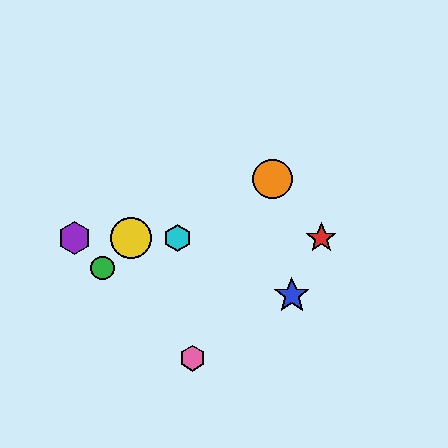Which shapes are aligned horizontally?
The red star, the yellow circle, the purple hexagon, the cyan hexagon are aligned horizontally.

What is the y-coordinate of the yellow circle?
The yellow circle is at y≈238.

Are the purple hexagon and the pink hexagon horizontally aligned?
No, the purple hexagon is at y≈238 and the pink hexagon is at y≈358.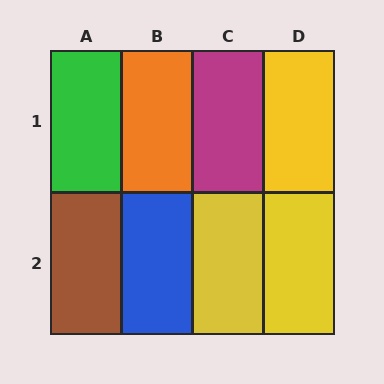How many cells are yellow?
3 cells are yellow.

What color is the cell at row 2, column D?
Yellow.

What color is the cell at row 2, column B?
Blue.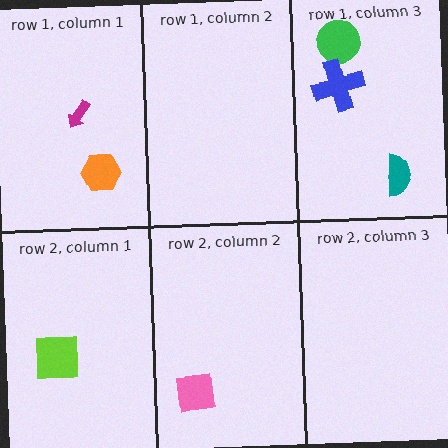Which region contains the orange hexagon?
The row 1, column 1 region.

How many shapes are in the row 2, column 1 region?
1.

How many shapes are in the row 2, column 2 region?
1.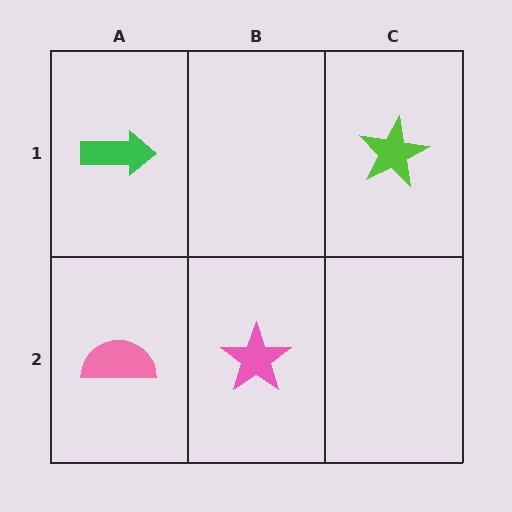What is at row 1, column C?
A lime star.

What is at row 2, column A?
A pink semicircle.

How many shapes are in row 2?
2 shapes.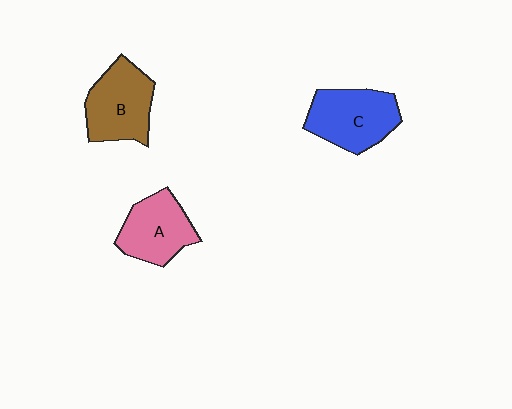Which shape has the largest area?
Shape C (blue).